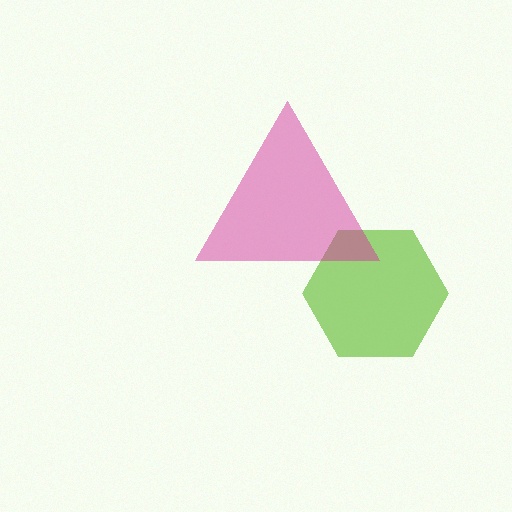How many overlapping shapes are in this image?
There are 2 overlapping shapes in the image.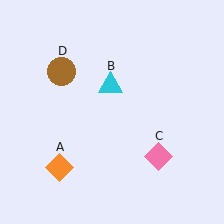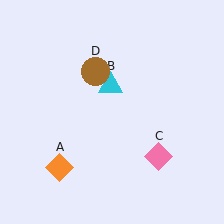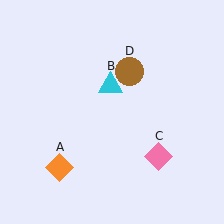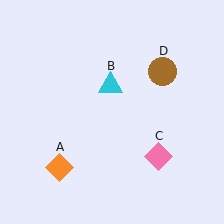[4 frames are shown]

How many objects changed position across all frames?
1 object changed position: brown circle (object D).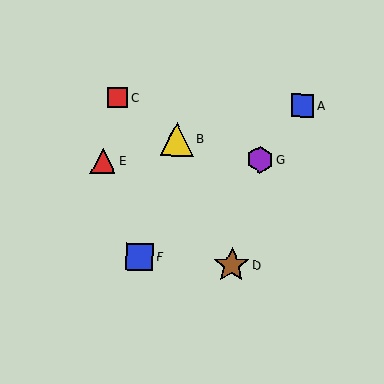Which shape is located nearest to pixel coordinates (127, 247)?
The blue square (labeled F) at (140, 256) is nearest to that location.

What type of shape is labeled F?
Shape F is a blue square.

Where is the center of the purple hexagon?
The center of the purple hexagon is at (260, 160).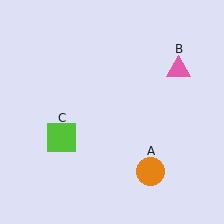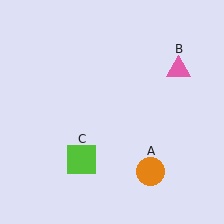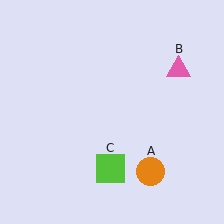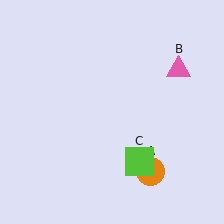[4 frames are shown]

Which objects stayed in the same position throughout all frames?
Orange circle (object A) and pink triangle (object B) remained stationary.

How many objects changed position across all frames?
1 object changed position: lime square (object C).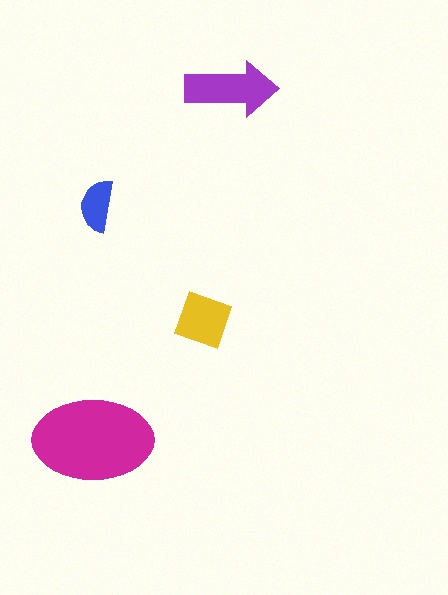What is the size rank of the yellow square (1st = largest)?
3rd.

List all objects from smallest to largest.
The blue semicircle, the yellow square, the purple arrow, the magenta ellipse.